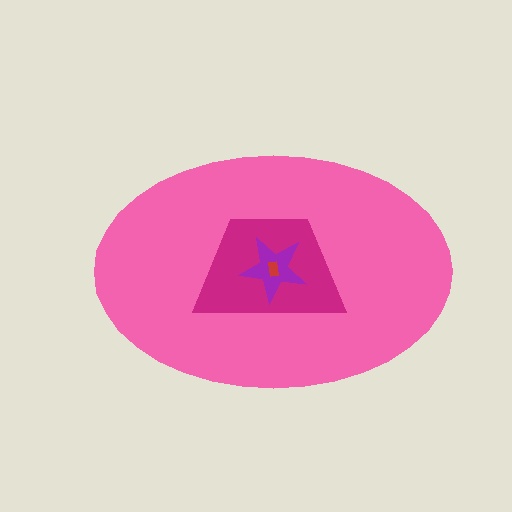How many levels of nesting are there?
4.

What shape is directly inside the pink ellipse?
The magenta trapezoid.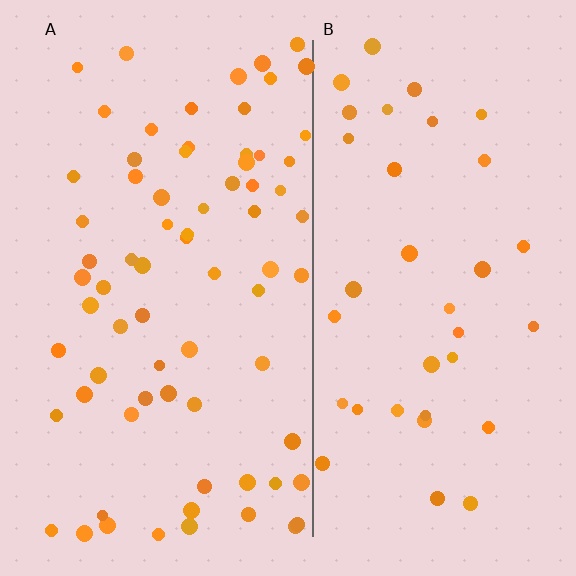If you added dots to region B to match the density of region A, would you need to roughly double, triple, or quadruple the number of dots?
Approximately double.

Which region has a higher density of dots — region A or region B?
A (the left).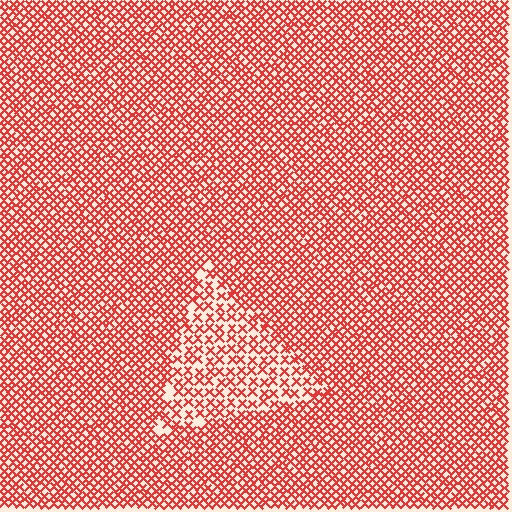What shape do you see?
I see a triangle.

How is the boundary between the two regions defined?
The boundary is defined by a change in element density (approximately 1.7x ratio). All elements are the same color, size, and shape.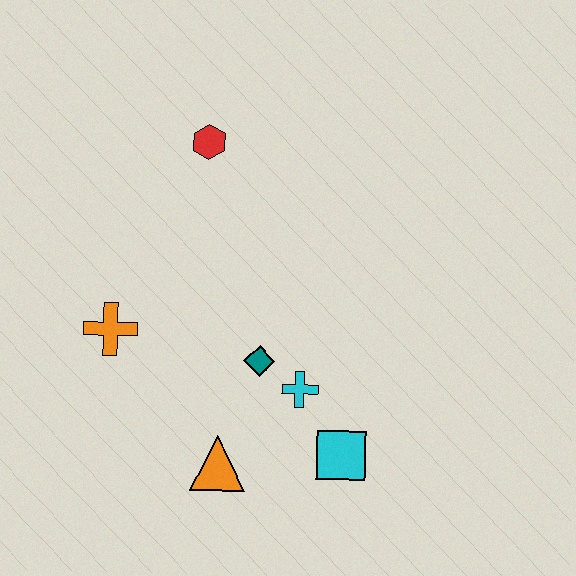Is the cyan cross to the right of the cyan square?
No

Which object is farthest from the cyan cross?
The red hexagon is farthest from the cyan cross.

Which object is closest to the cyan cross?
The teal diamond is closest to the cyan cross.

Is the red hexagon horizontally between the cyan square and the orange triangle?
No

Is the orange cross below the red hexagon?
Yes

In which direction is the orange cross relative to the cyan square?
The orange cross is to the left of the cyan square.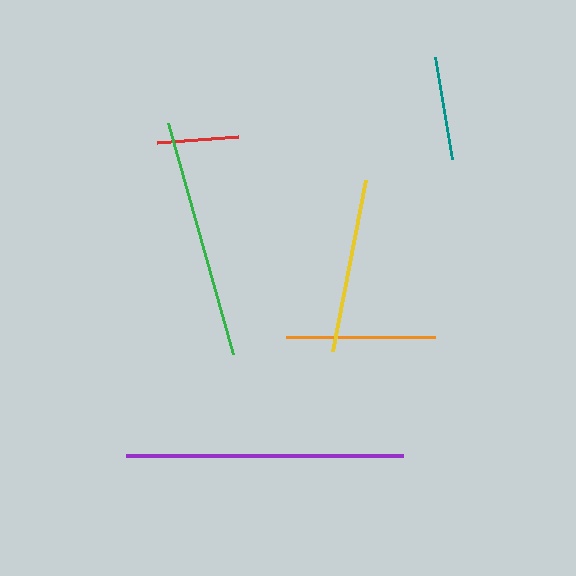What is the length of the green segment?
The green segment is approximately 240 pixels long.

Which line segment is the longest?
The purple line is the longest at approximately 276 pixels.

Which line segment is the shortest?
The red line is the shortest at approximately 82 pixels.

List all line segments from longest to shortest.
From longest to shortest: purple, green, yellow, orange, teal, red.